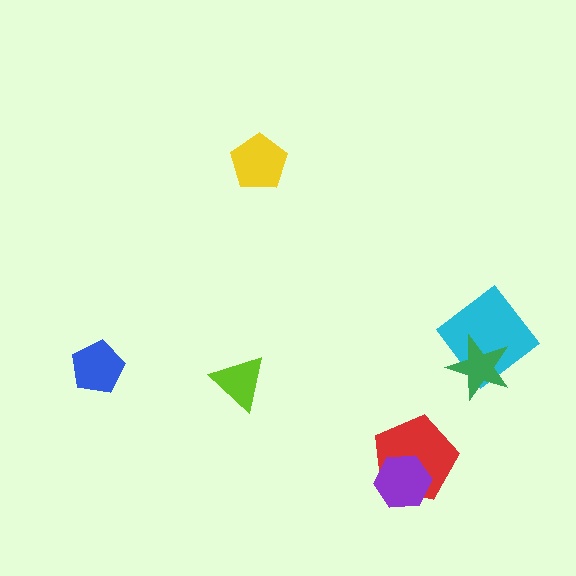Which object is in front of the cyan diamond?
The green star is in front of the cyan diamond.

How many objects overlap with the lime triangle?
0 objects overlap with the lime triangle.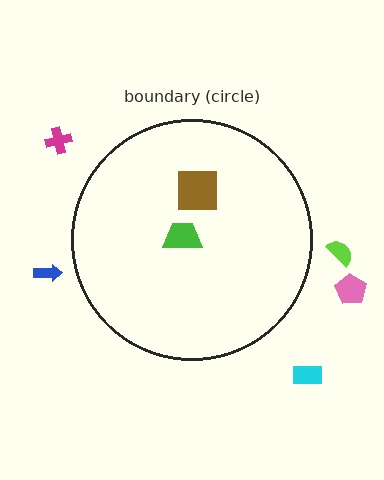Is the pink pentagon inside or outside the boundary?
Outside.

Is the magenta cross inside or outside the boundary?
Outside.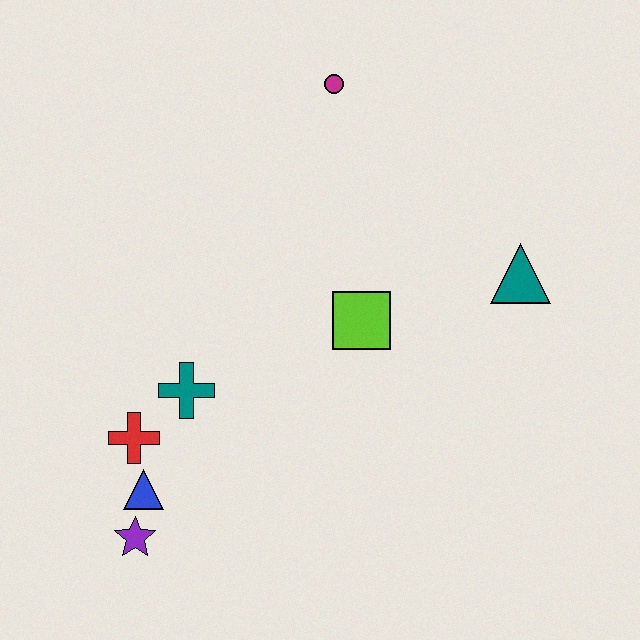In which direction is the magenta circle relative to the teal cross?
The magenta circle is above the teal cross.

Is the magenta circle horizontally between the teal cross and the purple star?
No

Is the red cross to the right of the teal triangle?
No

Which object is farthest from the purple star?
The magenta circle is farthest from the purple star.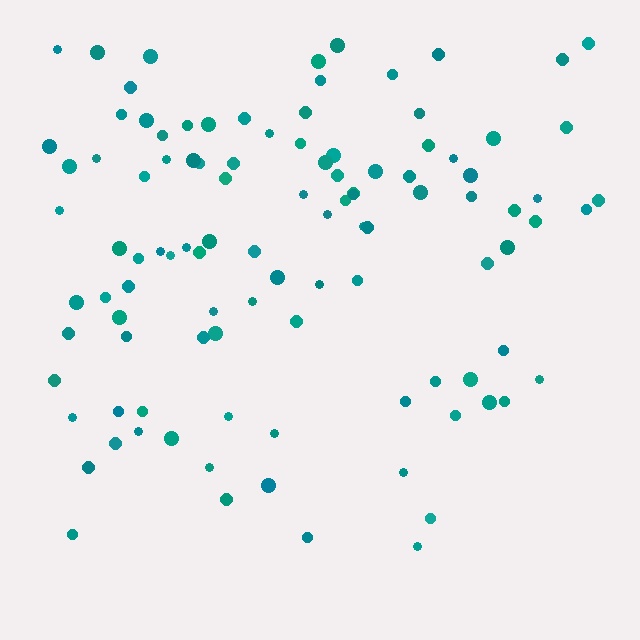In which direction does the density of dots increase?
From bottom to top, with the top side densest.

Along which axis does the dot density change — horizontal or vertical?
Vertical.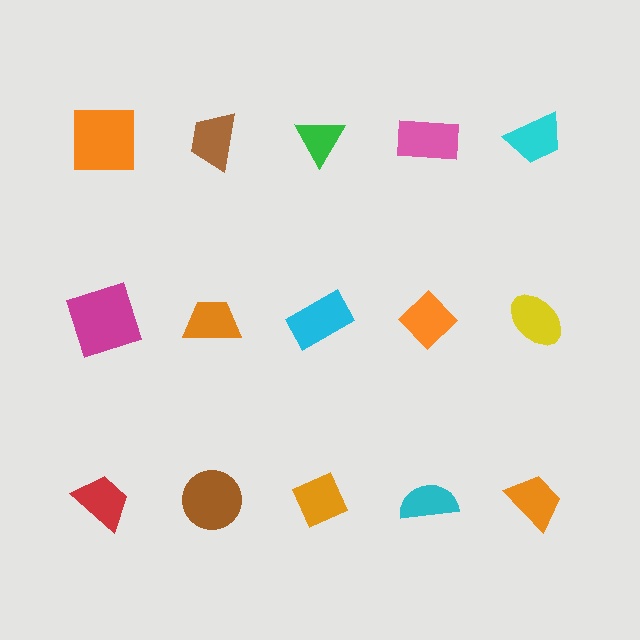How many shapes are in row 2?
5 shapes.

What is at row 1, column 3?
A green triangle.